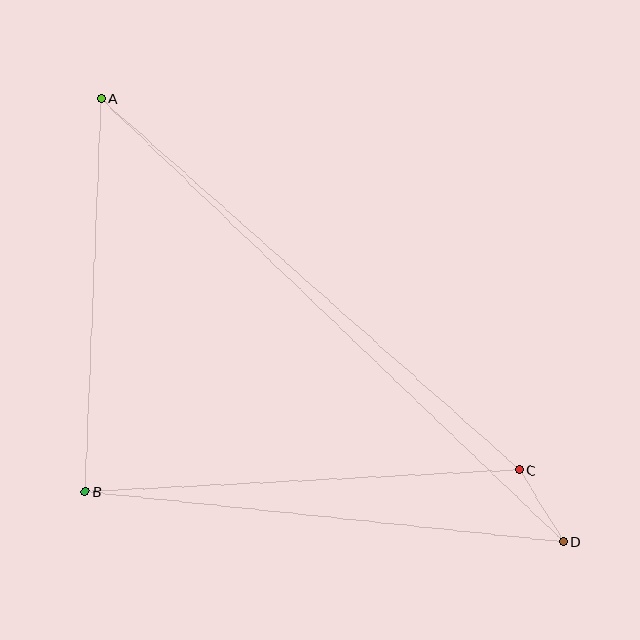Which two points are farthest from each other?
Points A and D are farthest from each other.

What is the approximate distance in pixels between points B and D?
The distance between B and D is approximately 481 pixels.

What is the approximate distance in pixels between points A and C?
The distance between A and C is approximately 560 pixels.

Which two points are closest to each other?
Points C and D are closest to each other.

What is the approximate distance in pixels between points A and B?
The distance between A and B is approximately 394 pixels.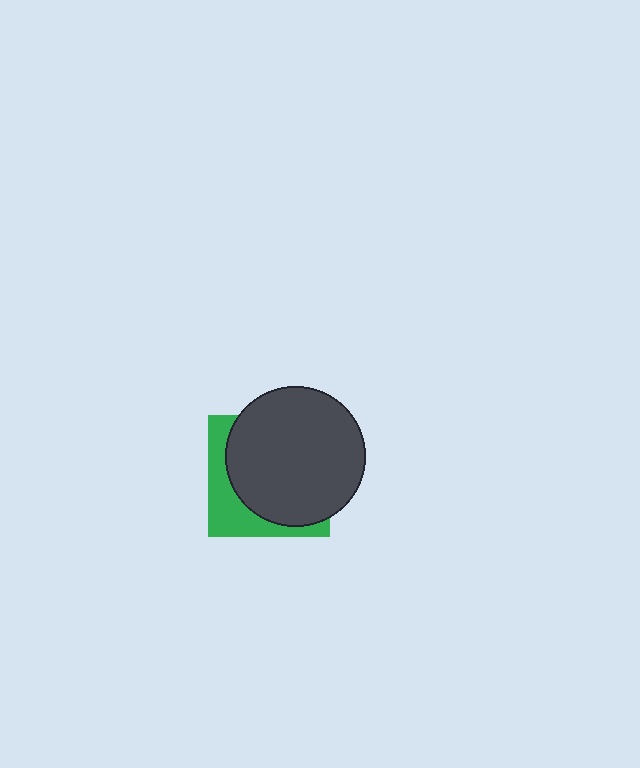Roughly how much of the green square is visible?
A small part of it is visible (roughly 31%).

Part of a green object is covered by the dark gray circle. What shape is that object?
It is a square.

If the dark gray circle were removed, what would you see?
You would see the complete green square.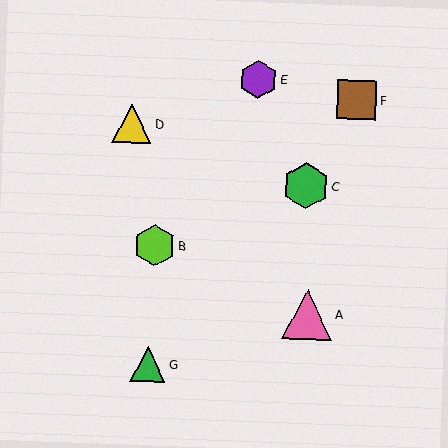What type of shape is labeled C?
Shape C is a green hexagon.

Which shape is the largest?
The pink triangle (labeled A) is the largest.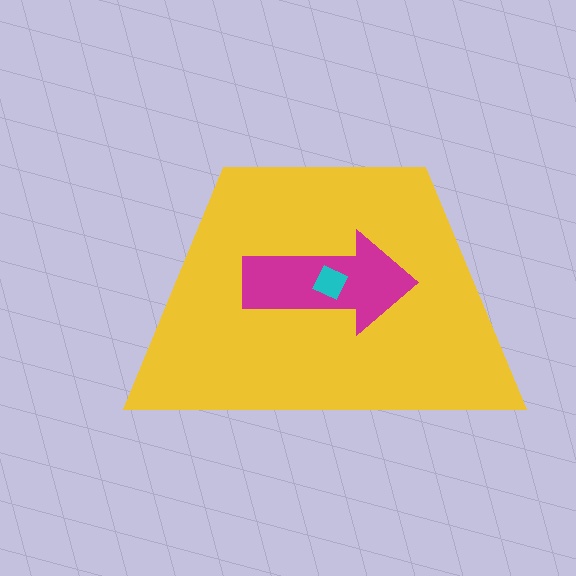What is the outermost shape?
The yellow trapezoid.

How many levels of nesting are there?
3.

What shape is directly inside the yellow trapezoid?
The magenta arrow.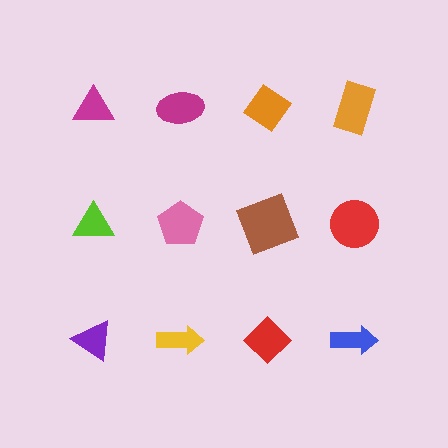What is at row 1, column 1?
A magenta triangle.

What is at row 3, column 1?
A purple triangle.